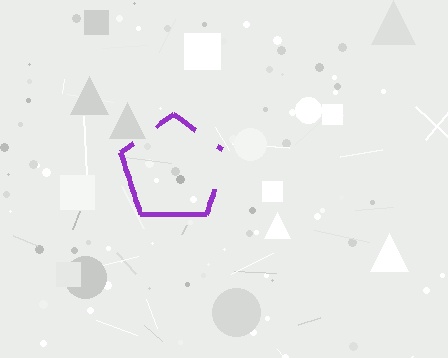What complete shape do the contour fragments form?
The contour fragments form a pentagon.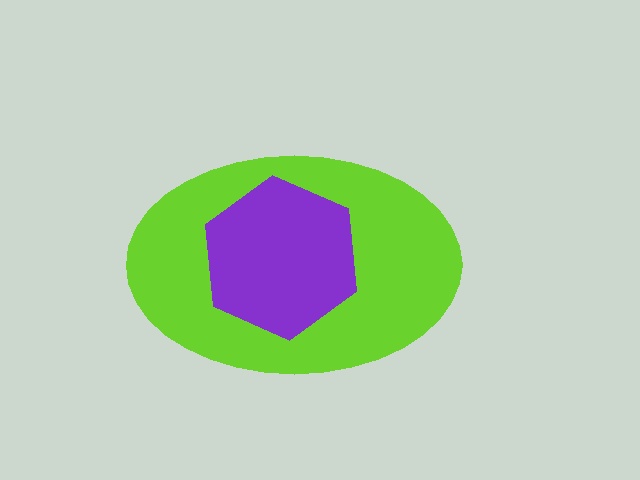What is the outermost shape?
The lime ellipse.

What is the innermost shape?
The purple hexagon.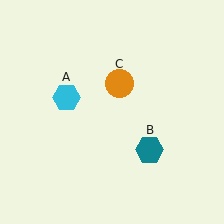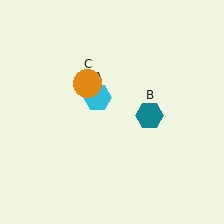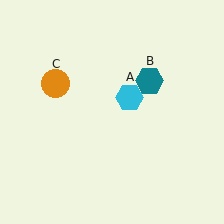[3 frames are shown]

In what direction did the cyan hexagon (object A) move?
The cyan hexagon (object A) moved right.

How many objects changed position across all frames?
3 objects changed position: cyan hexagon (object A), teal hexagon (object B), orange circle (object C).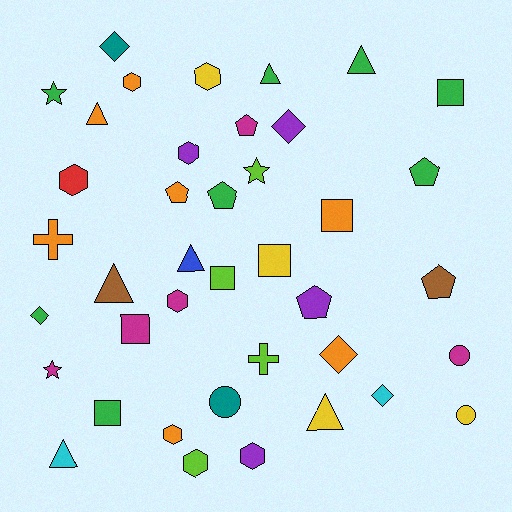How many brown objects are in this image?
There are 2 brown objects.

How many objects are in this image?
There are 40 objects.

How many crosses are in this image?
There are 2 crosses.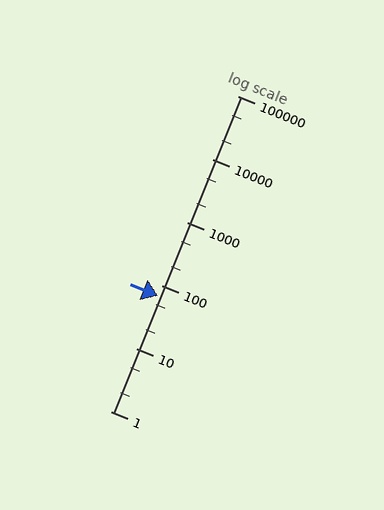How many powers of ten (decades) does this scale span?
The scale spans 5 decades, from 1 to 100000.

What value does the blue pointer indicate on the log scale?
The pointer indicates approximately 68.